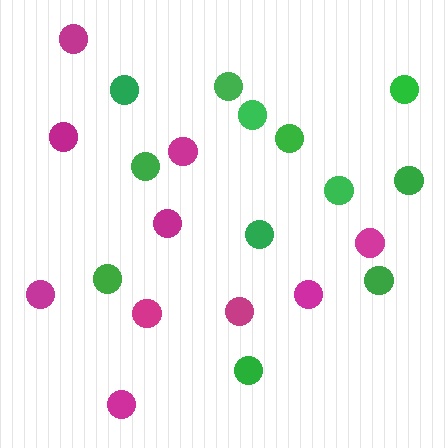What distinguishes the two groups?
There are 2 groups: one group of green circles (12) and one group of magenta circles (10).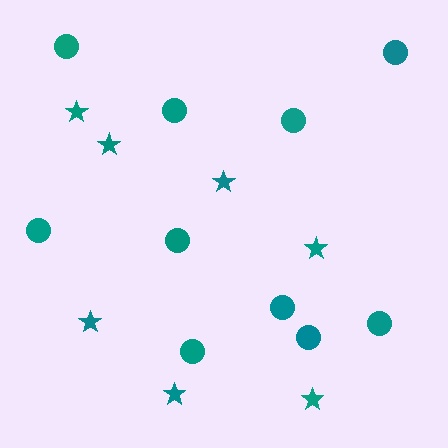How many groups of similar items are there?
There are 2 groups: one group of circles (10) and one group of stars (7).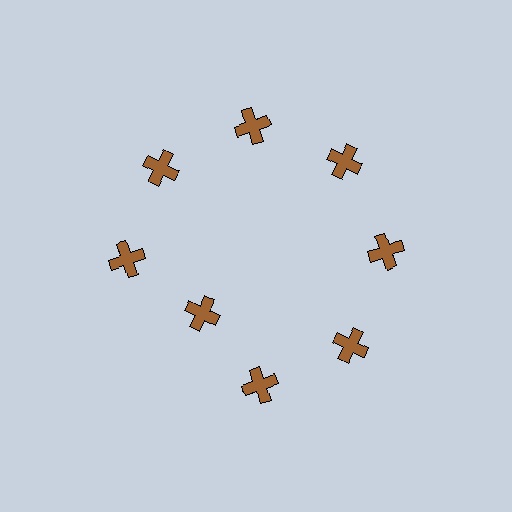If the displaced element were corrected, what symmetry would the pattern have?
It would have 8-fold rotational symmetry — the pattern would map onto itself every 45 degrees.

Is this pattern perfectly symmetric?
No. The 8 brown crosses are arranged in a ring, but one element near the 8 o'clock position is pulled inward toward the center, breaking the 8-fold rotational symmetry.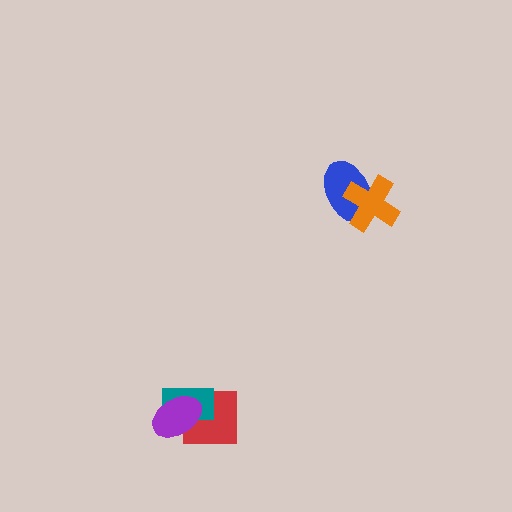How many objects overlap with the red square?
2 objects overlap with the red square.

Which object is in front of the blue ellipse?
The orange cross is in front of the blue ellipse.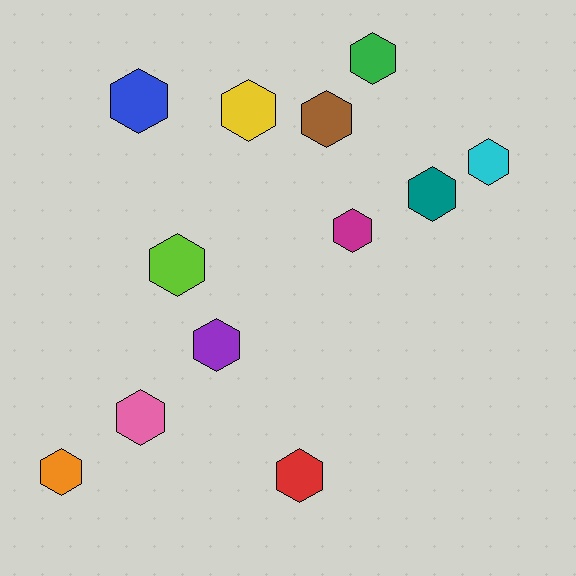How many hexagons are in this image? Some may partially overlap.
There are 12 hexagons.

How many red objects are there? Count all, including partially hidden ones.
There is 1 red object.